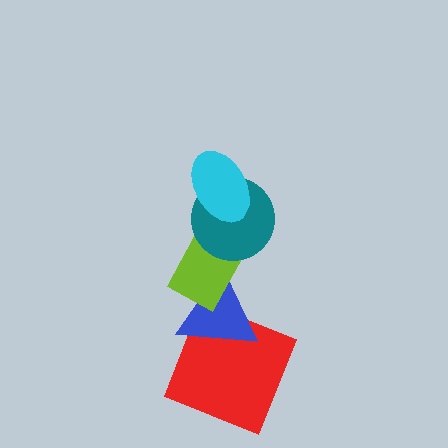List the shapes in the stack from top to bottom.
From top to bottom: the cyan ellipse, the teal circle, the lime rectangle, the blue triangle, the red square.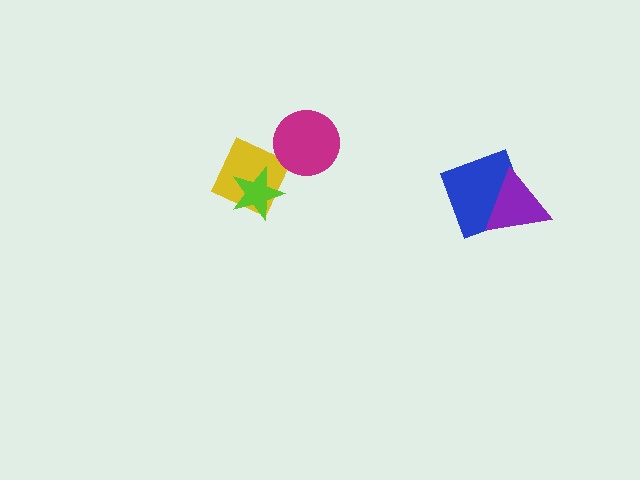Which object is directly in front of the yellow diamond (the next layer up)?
The lime star is directly in front of the yellow diamond.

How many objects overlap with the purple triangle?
1 object overlaps with the purple triangle.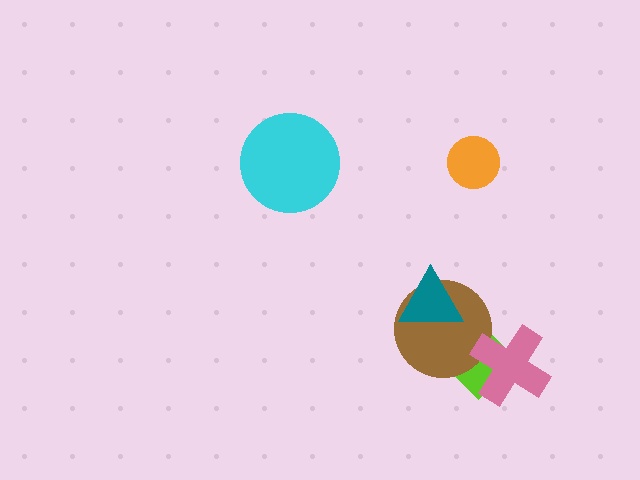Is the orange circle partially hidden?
No, no other shape covers it.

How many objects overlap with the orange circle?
0 objects overlap with the orange circle.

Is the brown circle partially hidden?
Yes, it is partially covered by another shape.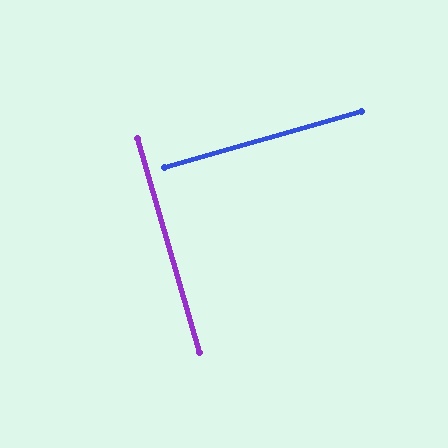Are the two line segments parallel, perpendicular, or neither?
Perpendicular — they meet at approximately 90°.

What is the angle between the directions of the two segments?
Approximately 90 degrees.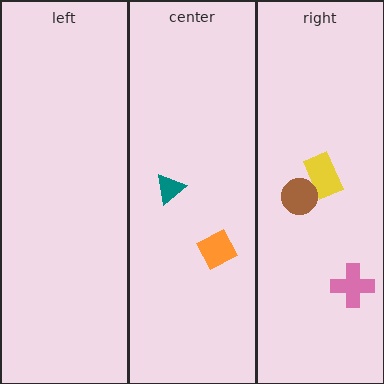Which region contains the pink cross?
The right region.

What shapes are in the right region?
The pink cross, the yellow rectangle, the brown circle.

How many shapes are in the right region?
3.